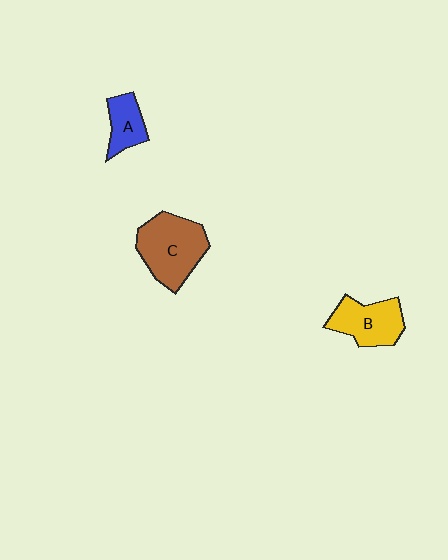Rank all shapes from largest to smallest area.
From largest to smallest: C (brown), B (yellow), A (blue).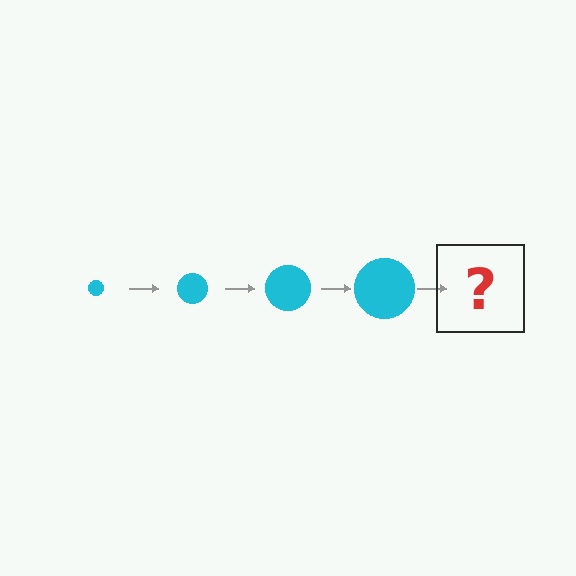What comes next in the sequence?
The next element should be a cyan circle, larger than the previous one.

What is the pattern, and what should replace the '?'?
The pattern is that the circle gets progressively larger each step. The '?' should be a cyan circle, larger than the previous one.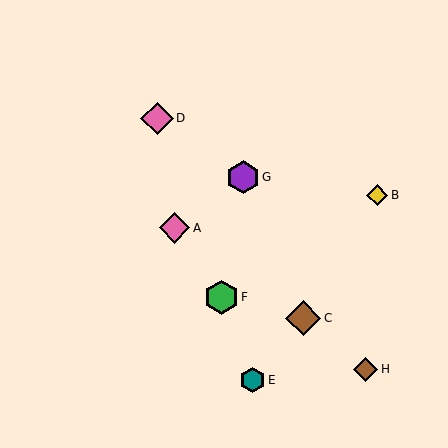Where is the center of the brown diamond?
The center of the brown diamond is at (366, 369).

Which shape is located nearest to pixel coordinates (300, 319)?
The brown diamond (labeled C) at (303, 318) is nearest to that location.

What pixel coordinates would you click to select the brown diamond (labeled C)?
Click at (303, 318) to select the brown diamond C.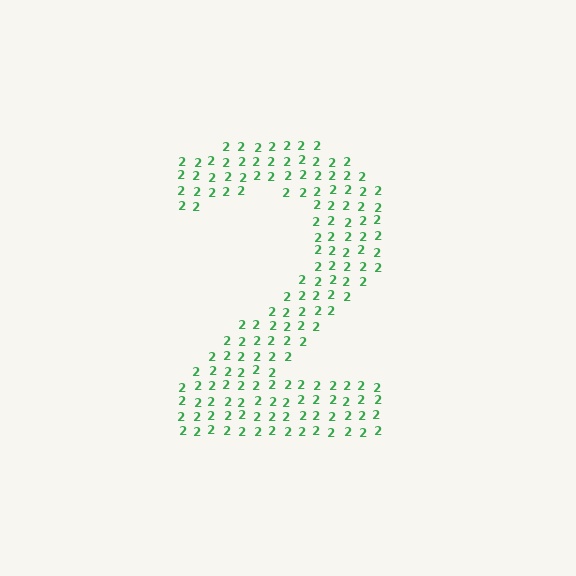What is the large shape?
The large shape is the digit 2.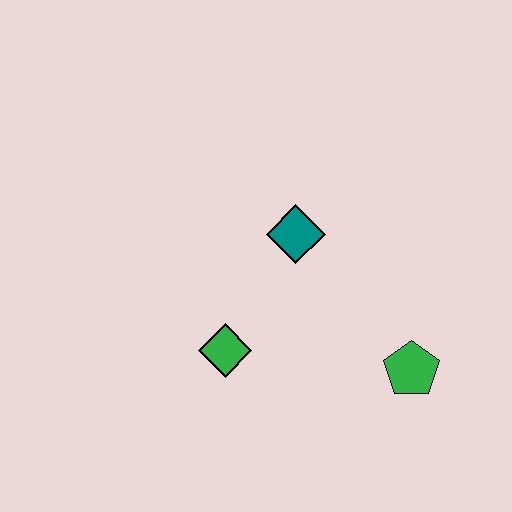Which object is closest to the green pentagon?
The teal diamond is closest to the green pentagon.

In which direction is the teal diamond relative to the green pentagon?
The teal diamond is above the green pentagon.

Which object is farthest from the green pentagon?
The green diamond is farthest from the green pentagon.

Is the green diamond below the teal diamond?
Yes